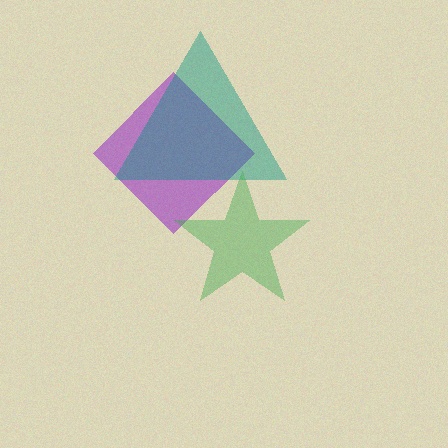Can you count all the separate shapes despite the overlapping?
Yes, there are 3 separate shapes.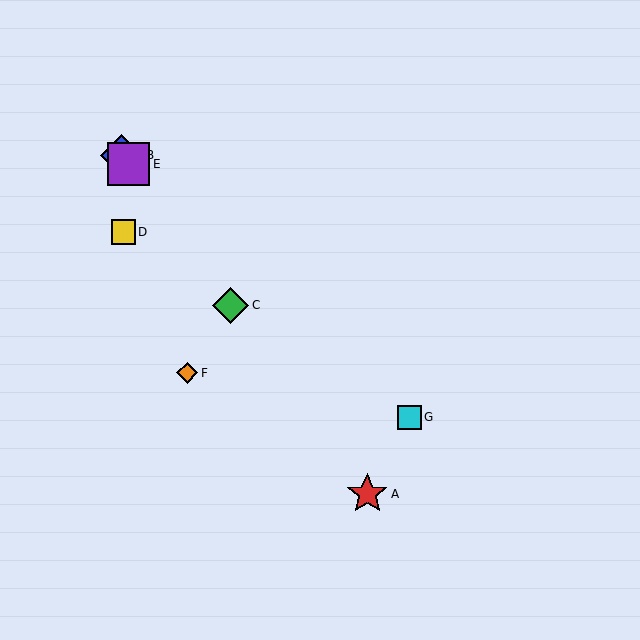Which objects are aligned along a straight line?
Objects A, B, C, E are aligned along a straight line.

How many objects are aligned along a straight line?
4 objects (A, B, C, E) are aligned along a straight line.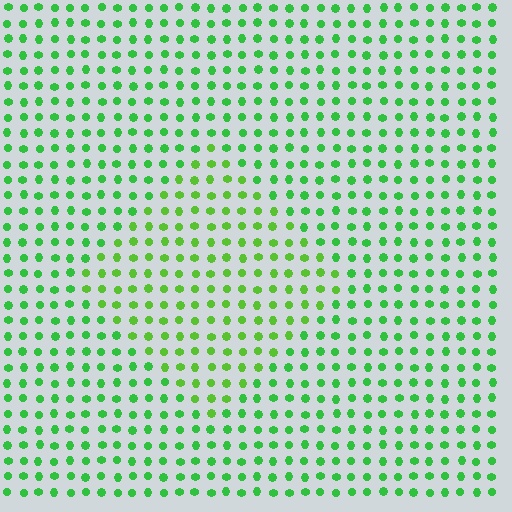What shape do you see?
I see a diamond.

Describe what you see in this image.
The image is filled with small green elements in a uniform arrangement. A diamond-shaped region is visible where the elements are tinted to a slightly different hue, forming a subtle color boundary.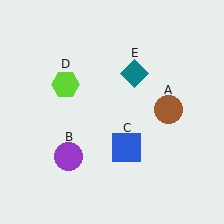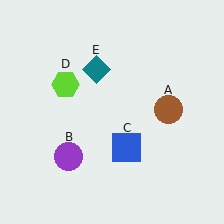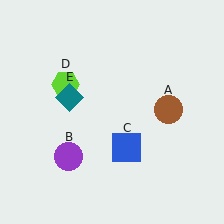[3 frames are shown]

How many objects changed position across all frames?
1 object changed position: teal diamond (object E).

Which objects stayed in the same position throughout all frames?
Brown circle (object A) and purple circle (object B) and blue square (object C) and lime hexagon (object D) remained stationary.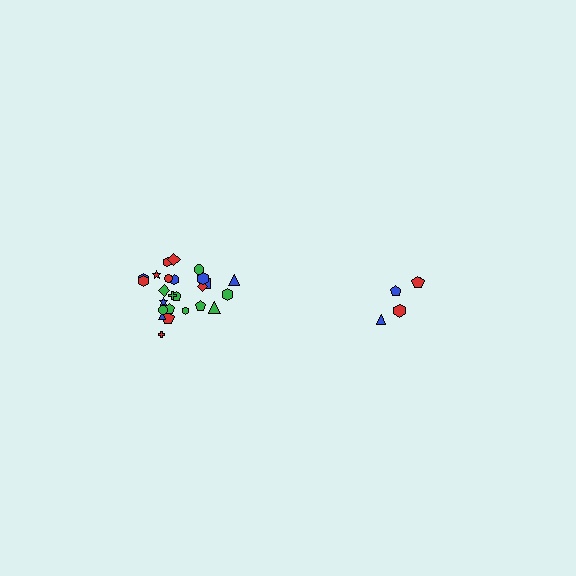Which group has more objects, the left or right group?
The left group.